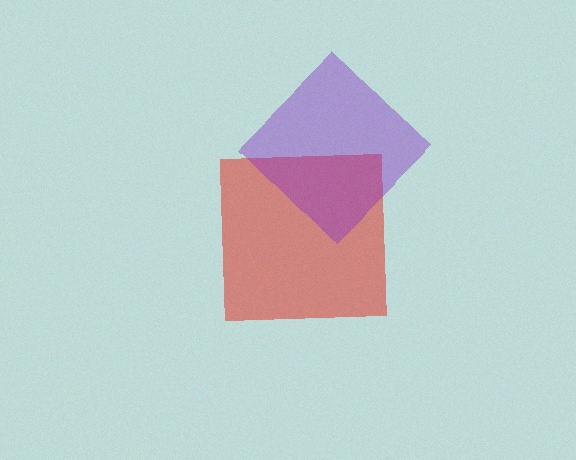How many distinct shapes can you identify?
There are 2 distinct shapes: a red square, a purple diamond.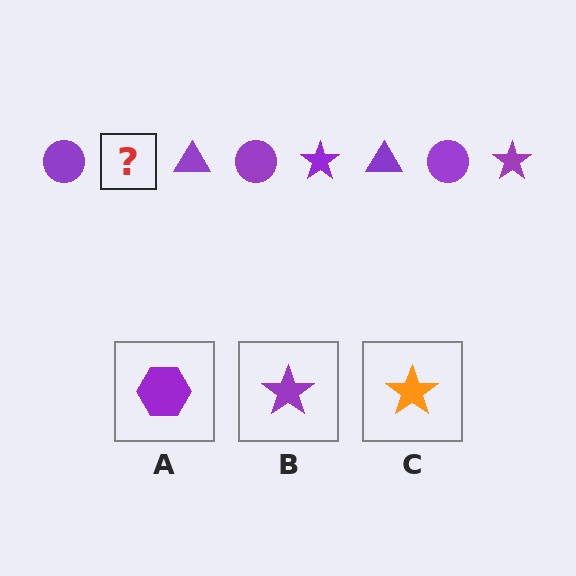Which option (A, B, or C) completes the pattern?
B.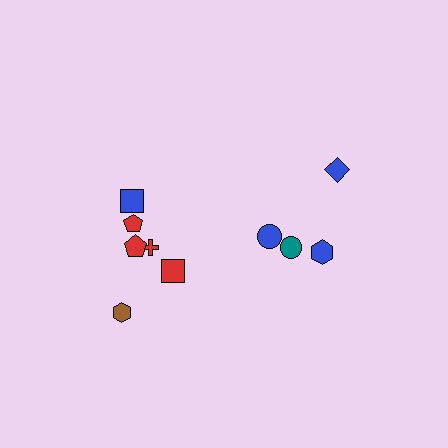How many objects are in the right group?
There are 4 objects.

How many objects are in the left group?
There are 6 objects.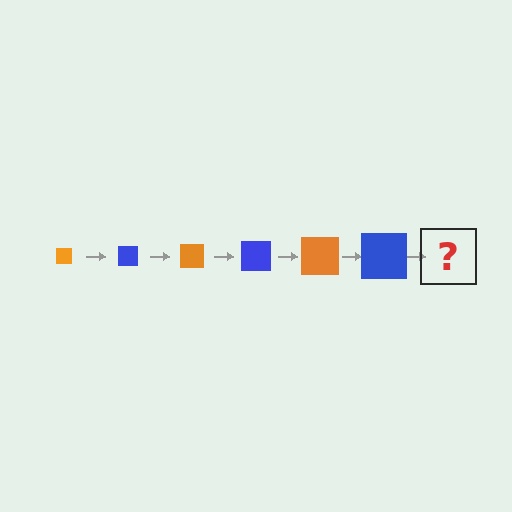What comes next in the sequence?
The next element should be an orange square, larger than the previous one.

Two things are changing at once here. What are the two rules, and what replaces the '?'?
The two rules are that the square grows larger each step and the color cycles through orange and blue. The '?' should be an orange square, larger than the previous one.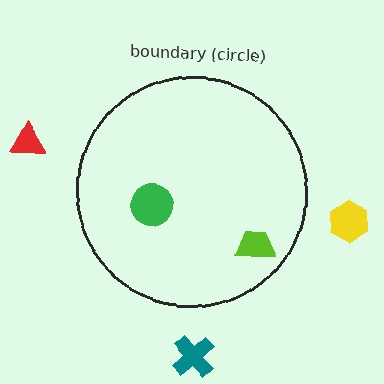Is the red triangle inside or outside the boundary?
Outside.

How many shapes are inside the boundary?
2 inside, 3 outside.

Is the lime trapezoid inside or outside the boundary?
Inside.